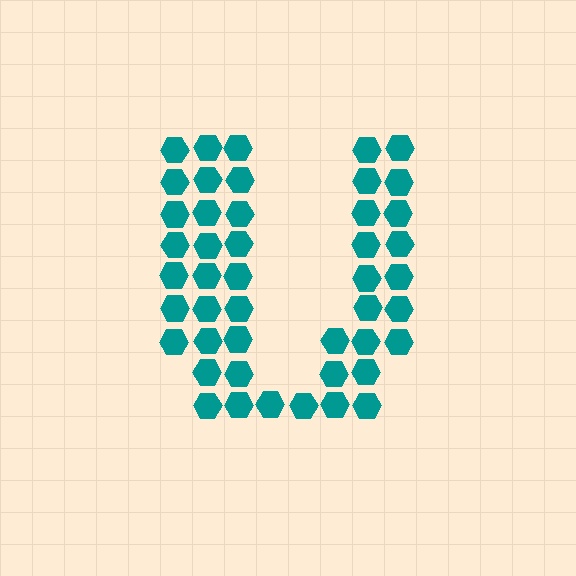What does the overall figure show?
The overall figure shows the letter U.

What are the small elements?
The small elements are hexagons.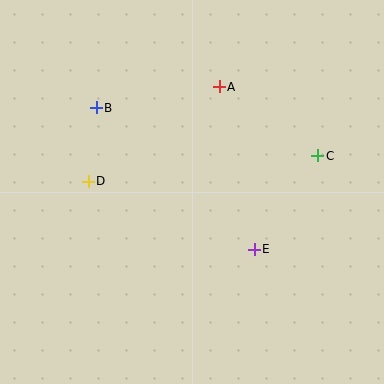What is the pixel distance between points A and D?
The distance between A and D is 161 pixels.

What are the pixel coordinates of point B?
Point B is at (96, 108).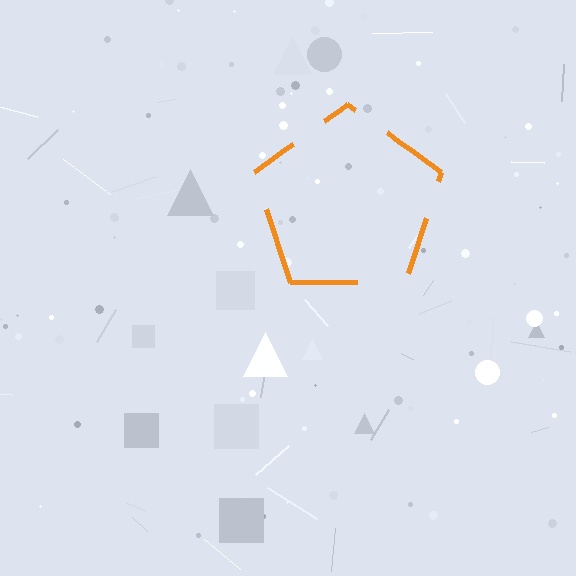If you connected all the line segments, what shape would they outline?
They would outline a pentagon.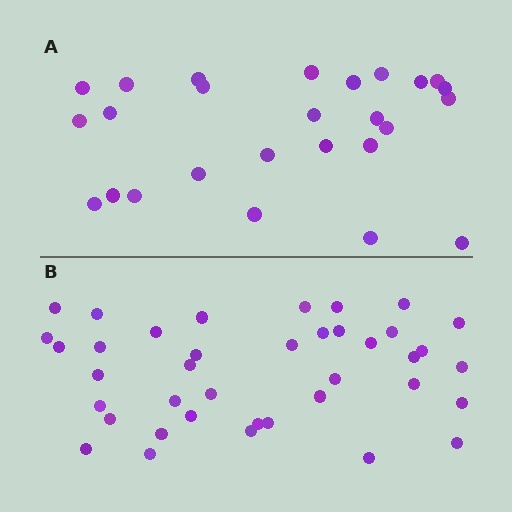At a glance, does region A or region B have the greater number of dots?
Region B (the bottom region) has more dots.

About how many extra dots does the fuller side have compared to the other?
Region B has approximately 15 more dots than region A.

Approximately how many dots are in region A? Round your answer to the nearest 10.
About 30 dots. (The exact count is 26, which rounds to 30.)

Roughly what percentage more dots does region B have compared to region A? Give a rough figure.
About 50% more.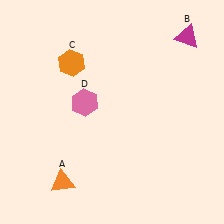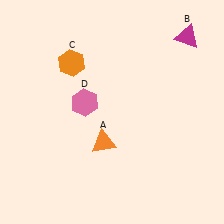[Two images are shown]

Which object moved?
The orange triangle (A) moved right.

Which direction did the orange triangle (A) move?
The orange triangle (A) moved right.